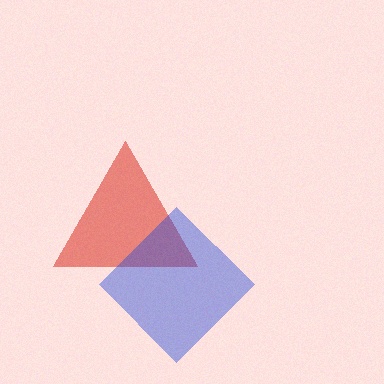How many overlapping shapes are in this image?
There are 2 overlapping shapes in the image.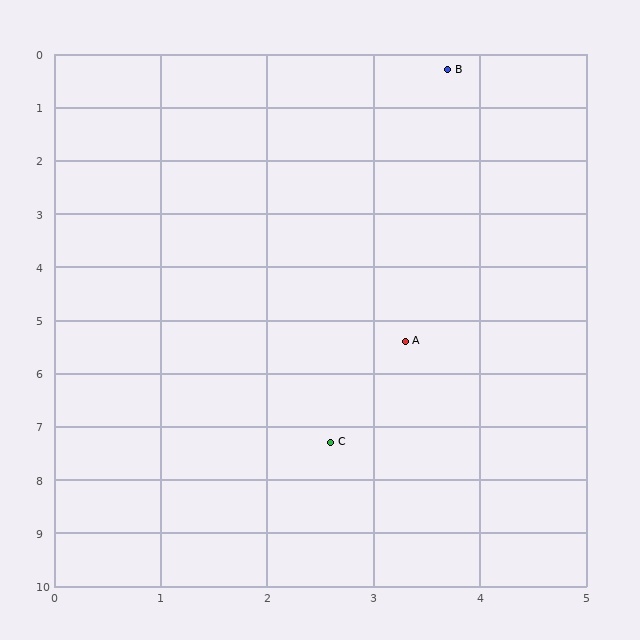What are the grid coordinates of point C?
Point C is at approximately (2.6, 7.3).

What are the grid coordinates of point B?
Point B is at approximately (3.7, 0.3).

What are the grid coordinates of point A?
Point A is at approximately (3.3, 5.4).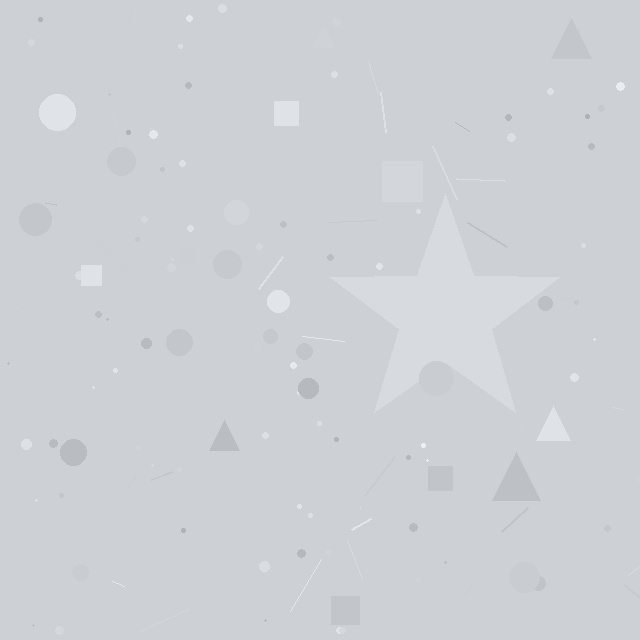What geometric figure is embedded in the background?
A star is embedded in the background.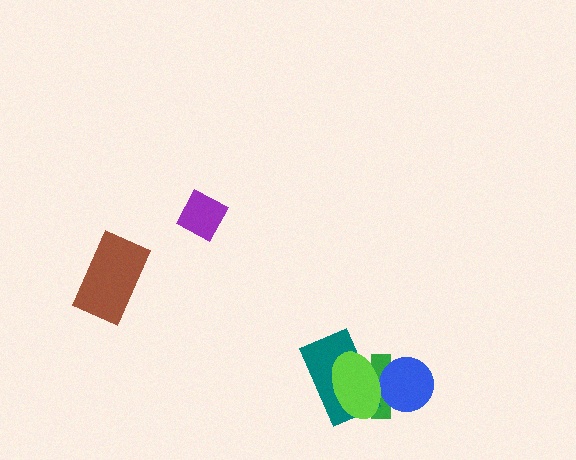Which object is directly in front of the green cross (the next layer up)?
The teal rectangle is directly in front of the green cross.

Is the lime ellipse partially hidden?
No, no other shape covers it.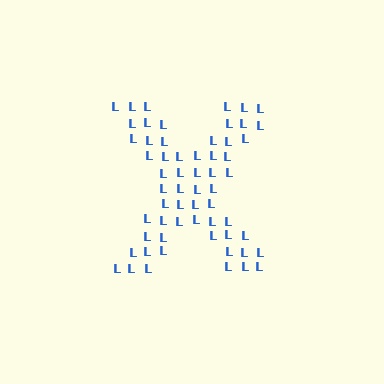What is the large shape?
The large shape is the letter X.